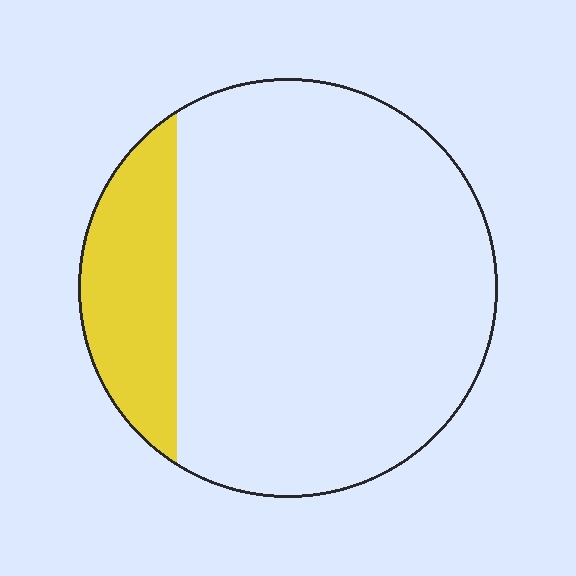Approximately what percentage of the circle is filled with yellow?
Approximately 20%.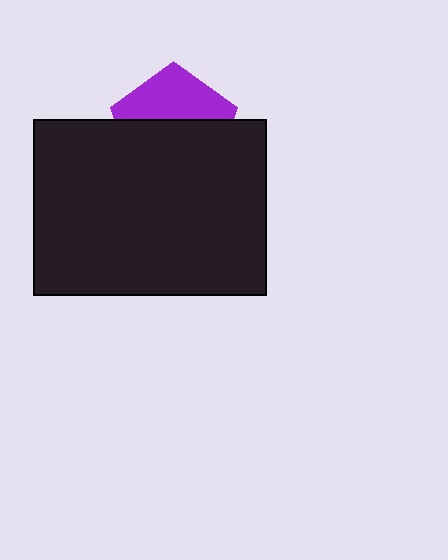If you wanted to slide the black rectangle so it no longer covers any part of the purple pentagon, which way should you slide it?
Slide it down — that is the most direct way to separate the two shapes.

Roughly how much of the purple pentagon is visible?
A small part of it is visible (roughly 41%).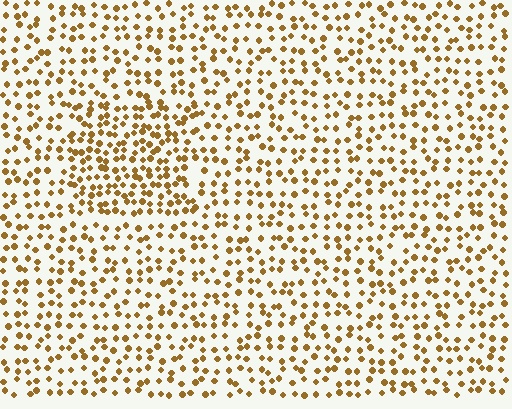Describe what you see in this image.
The image contains small brown elements arranged at two different densities. A rectangle-shaped region is visible where the elements are more densely packed than the surrounding area.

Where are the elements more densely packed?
The elements are more densely packed inside the rectangle boundary.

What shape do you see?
I see a rectangle.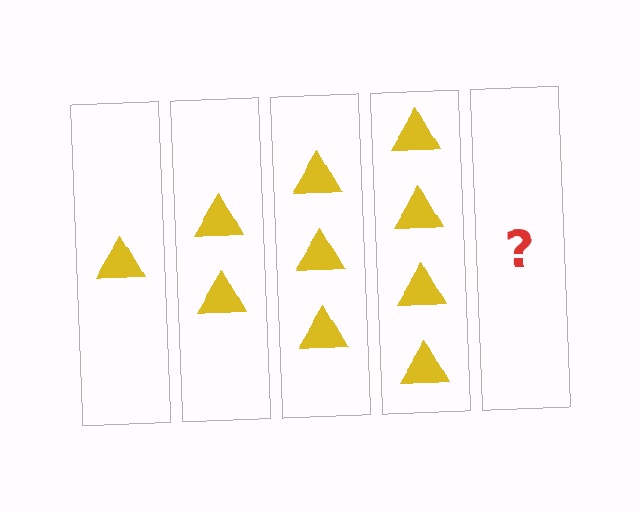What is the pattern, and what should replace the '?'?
The pattern is that each step adds one more triangle. The '?' should be 5 triangles.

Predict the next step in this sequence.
The next step is 5 triangles.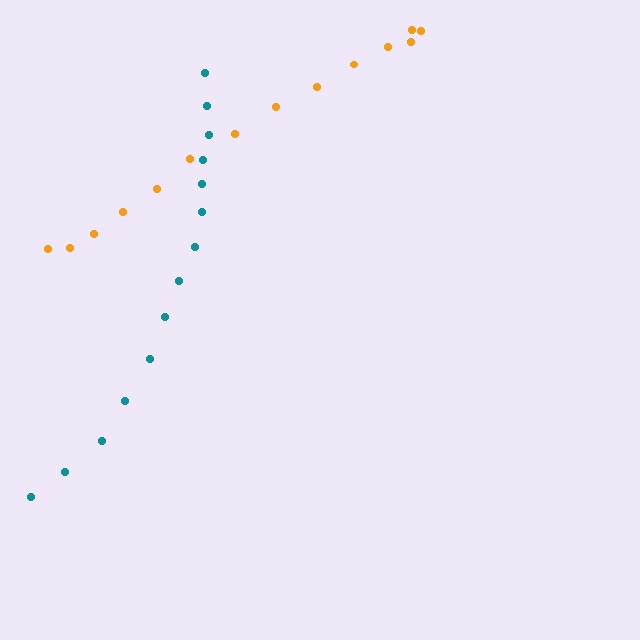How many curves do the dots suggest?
There are 2 distinct paths.